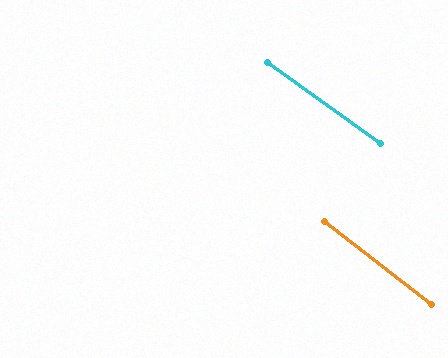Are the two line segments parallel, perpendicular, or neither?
Parallel — their directions differ by only 1.9°.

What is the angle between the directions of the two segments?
Approximately 2 degrees.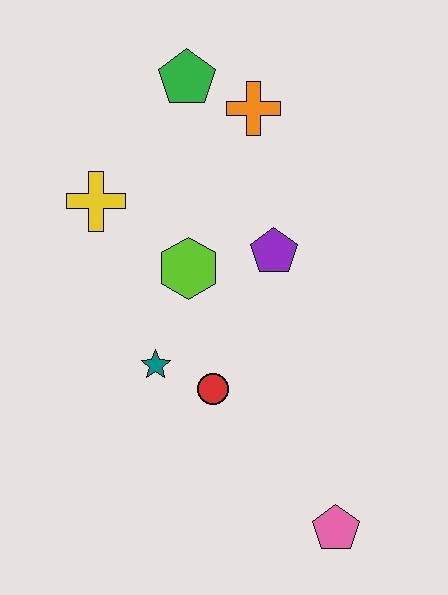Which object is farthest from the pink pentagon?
The green pentagon is farthest from the pink pentagon.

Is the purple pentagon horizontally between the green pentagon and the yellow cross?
No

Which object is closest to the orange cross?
The green pentagon is closest to the orange cross.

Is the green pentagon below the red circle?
No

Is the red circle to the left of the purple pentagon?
Yes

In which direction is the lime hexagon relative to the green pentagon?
The lime hexagon is below the green pentagon.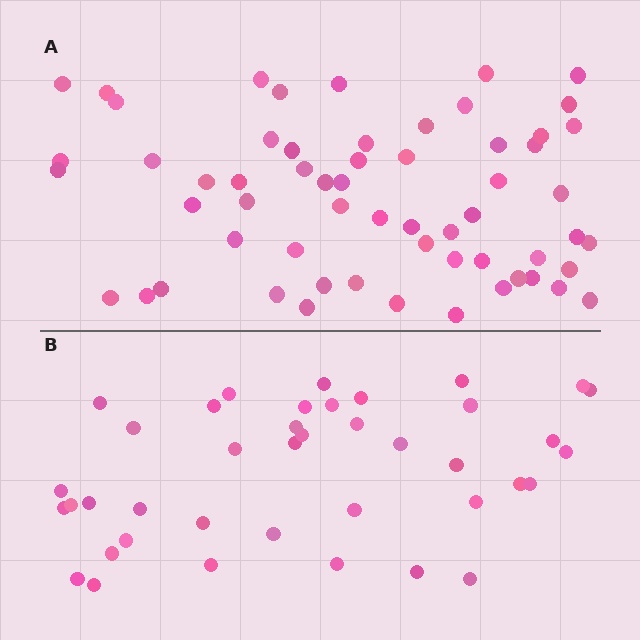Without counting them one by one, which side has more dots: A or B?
Region A (the top region) has more dots.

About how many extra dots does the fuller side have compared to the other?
Region A has approximately 20 more dots than region B.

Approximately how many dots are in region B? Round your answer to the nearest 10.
About 40 dots.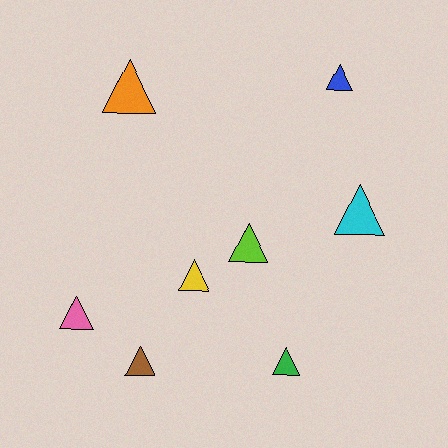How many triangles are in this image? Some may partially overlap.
There are 8 triangles.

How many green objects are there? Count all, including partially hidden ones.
There is 1 green object.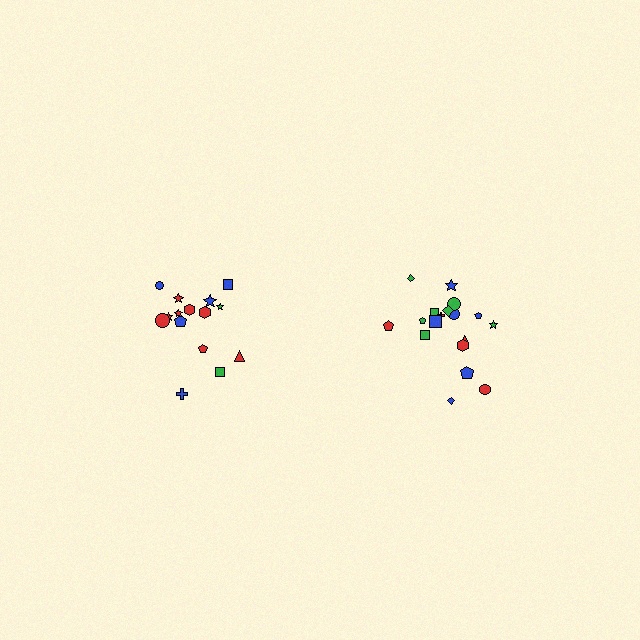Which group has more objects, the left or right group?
The right group.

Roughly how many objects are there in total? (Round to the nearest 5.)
Roughly 35 objects in total.